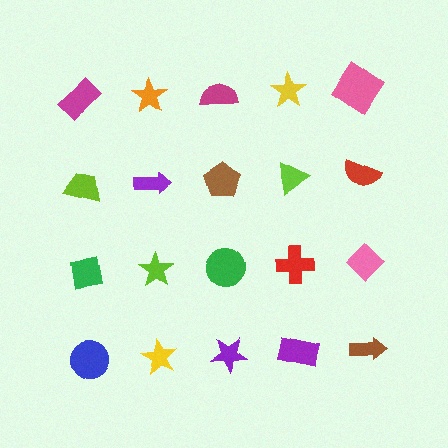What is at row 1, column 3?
A magenta semicircle.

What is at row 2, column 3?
A brown pentagon.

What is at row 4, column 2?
A yellow star.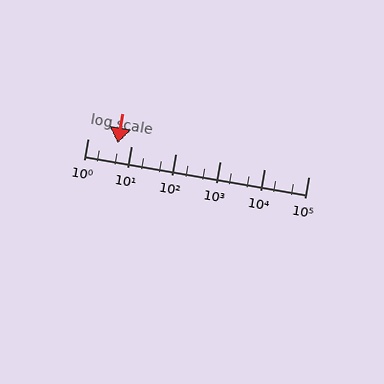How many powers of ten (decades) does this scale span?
The scale spans 5 decades, from 1 to 100000.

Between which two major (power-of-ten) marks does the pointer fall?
The pointer is between 1 and 10.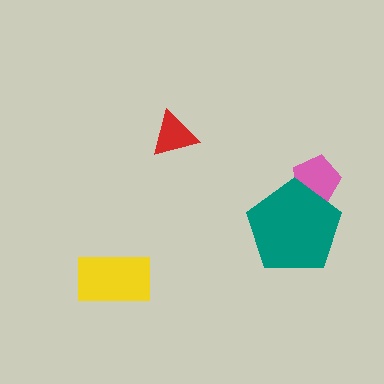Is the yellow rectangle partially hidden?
No, no other shape covers it.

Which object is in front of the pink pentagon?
The teal pentagon is in front of the pink pentagon.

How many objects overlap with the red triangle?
0 objects overlap with the red triangle.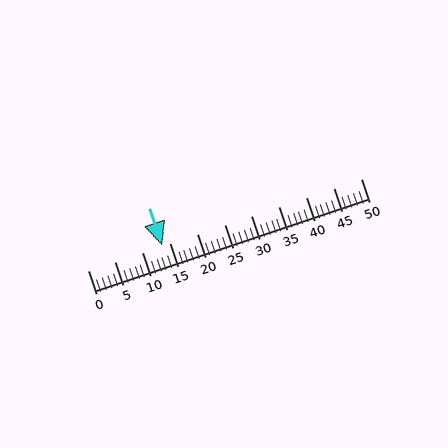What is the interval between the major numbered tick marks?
The major tick marks are spaced 5 units apart.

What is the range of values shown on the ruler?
The ruler shows values from 0 to 50.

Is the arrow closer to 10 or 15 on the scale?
The arrow is closer to 15.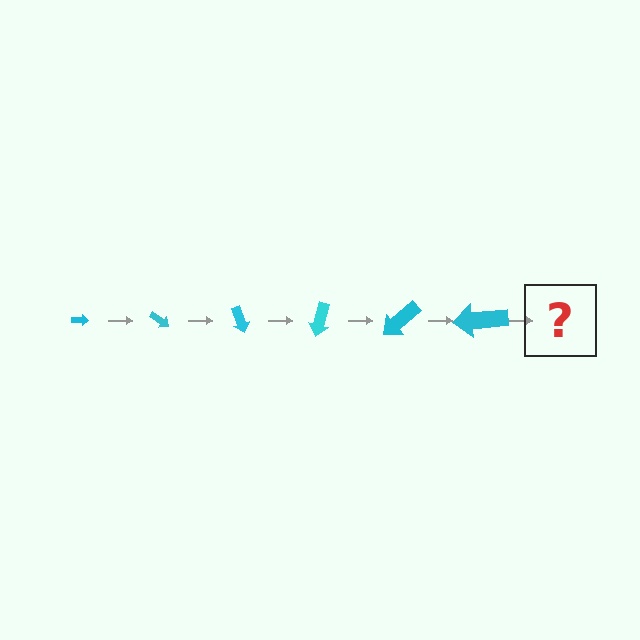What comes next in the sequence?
The next element should be an arrow, larger than the previous one and rotated 210 degrees from the start.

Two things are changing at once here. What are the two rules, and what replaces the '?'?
The two rules are that the arrow grows larger each step and it rotates 35 degrees each step. The '?' should be an arrow, larger than the previous one and rotated 210 degrees from the start.